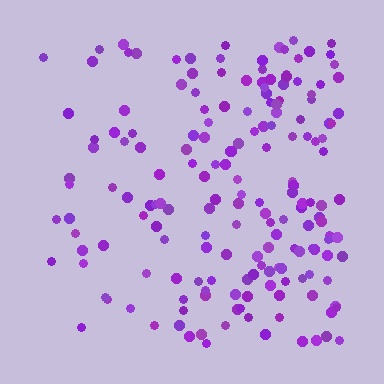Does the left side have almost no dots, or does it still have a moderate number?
Still a moderate number, just noticeably fewer than the right.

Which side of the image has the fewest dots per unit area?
The left.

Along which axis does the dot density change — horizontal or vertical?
Horizontal.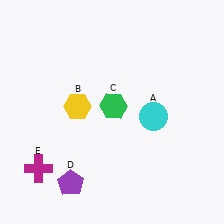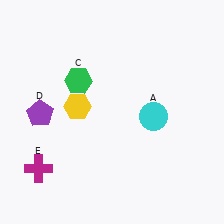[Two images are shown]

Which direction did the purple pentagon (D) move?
The purple pentagon (D) moved up.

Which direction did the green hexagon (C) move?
The green hexagon (C) moved left.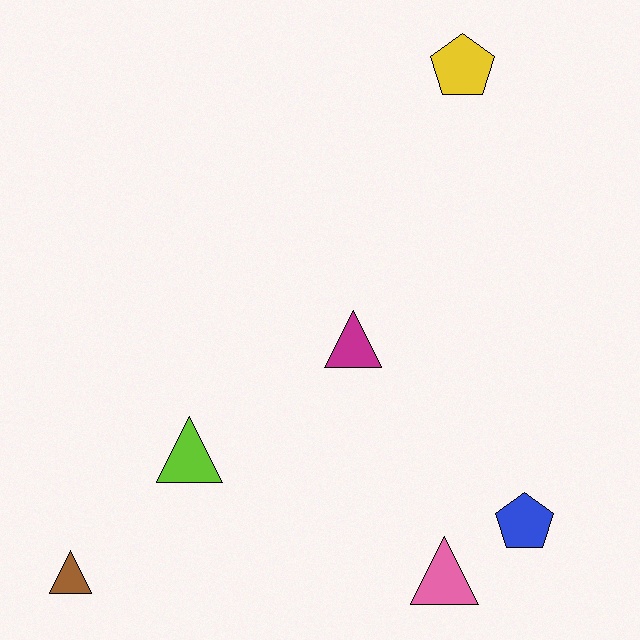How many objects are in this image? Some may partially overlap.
There are 6 objects.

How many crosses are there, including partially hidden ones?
There are no crosses.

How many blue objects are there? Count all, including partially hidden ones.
There is 1 blue object.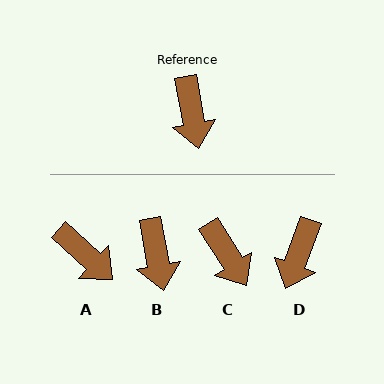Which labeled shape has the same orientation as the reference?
B.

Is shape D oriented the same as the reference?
No, it is off by about 31 degrees.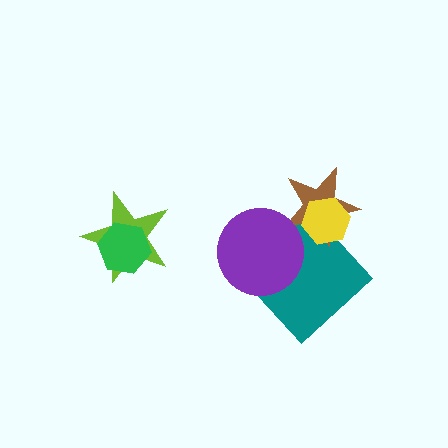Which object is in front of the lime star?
The green hexagon is in front of the lime star.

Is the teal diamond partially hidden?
Yes, it is partially covered by another shape.